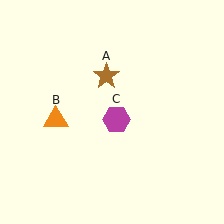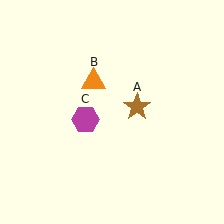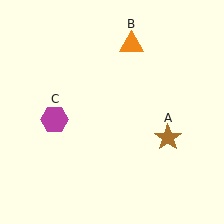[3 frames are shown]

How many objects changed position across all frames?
3 objects changed position: brown star (object A), orange triangle (object B), magenta hexagon (object C).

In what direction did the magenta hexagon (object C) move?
The magenta hexagon (object C) moved left.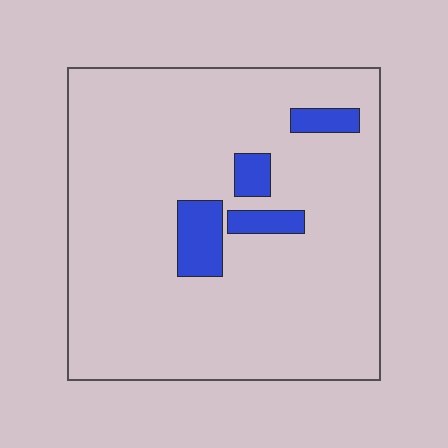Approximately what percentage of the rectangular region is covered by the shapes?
Approximately 10%.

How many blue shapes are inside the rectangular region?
4.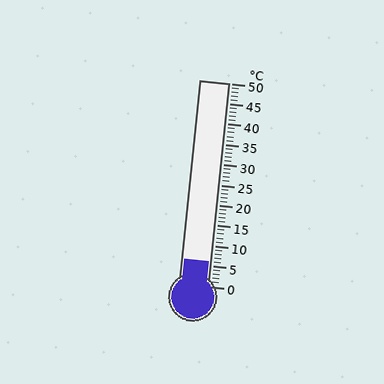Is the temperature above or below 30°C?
The temperature is below 30°C.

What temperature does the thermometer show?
The thermometer shows approximately 6°C.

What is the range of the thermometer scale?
The thermometer scale ranges from 0°C to 50°C.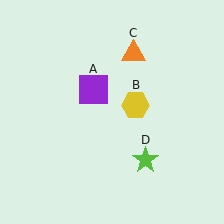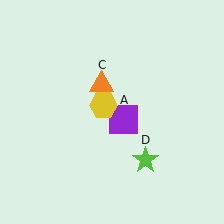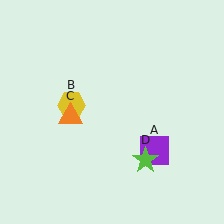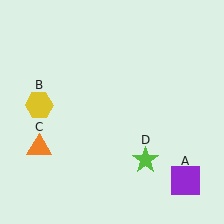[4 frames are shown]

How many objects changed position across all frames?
3 objects changed position: purple square (object A), yellow hexagon (object B), orange triangle (object C).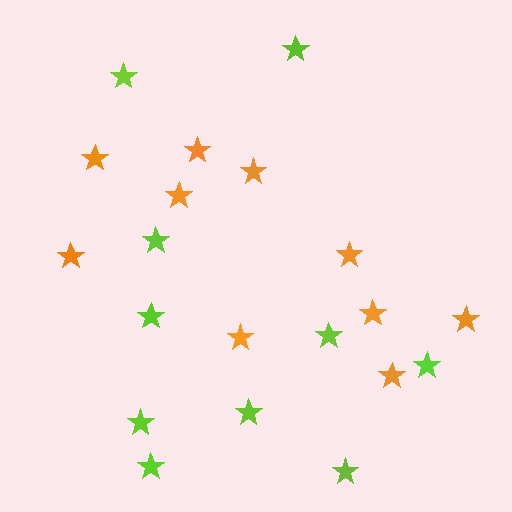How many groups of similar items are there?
There are 2 groups: one group of orange stars (10) and one group of lime stars (10).